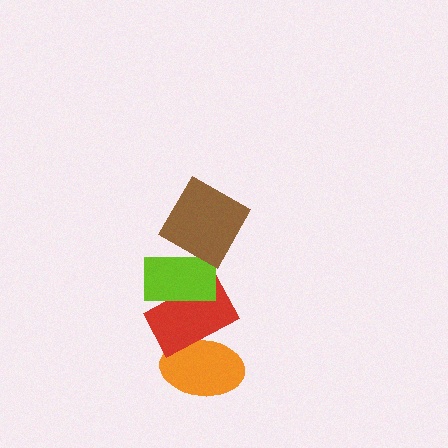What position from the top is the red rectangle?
The red rectangle is 3rd from the top.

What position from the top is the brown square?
The brown square is 1st from the top.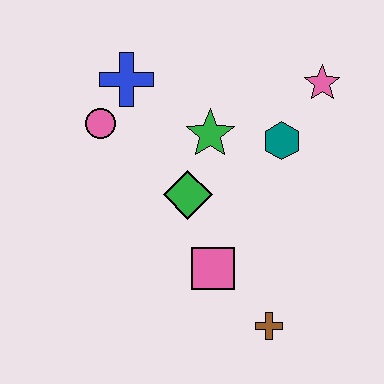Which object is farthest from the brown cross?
The blue cross is farthest from the brown cross.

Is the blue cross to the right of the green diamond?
No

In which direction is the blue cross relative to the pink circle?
The blue cross is above the pink circle.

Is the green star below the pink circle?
Yes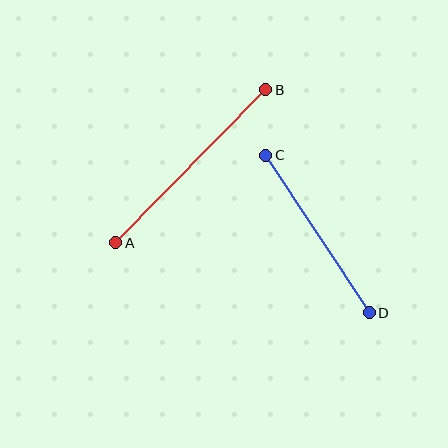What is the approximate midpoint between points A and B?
The midpoint is at approximately (191, 166) pixels.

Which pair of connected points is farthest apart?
Points A and B are farthest apart.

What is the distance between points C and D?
The distance is approximately 189 pixels.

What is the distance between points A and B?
The distance is approximately 214 pixels.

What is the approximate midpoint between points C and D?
The midpoint is at approximately (318, 234) pixels.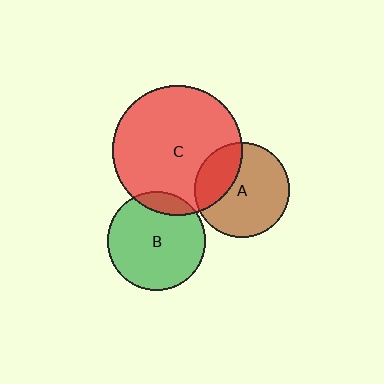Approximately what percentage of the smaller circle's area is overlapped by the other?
Approximately 30%.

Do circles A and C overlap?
Yes.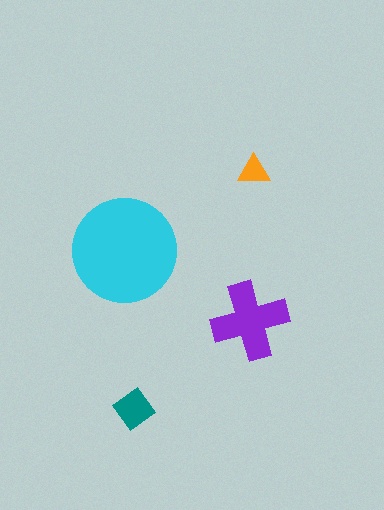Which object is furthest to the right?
The orange triangle is rightmost.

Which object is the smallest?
The orange triangle.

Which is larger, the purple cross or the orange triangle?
The purple cross.